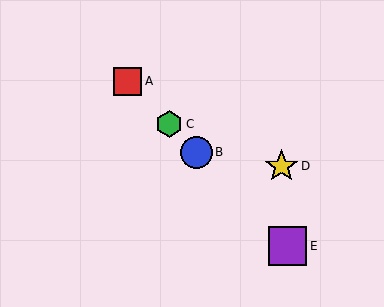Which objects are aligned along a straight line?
Objects A, B, C, E are aligned along a straight line.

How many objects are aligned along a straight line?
4 objects (A, B, C, E) are aligned along a straight line.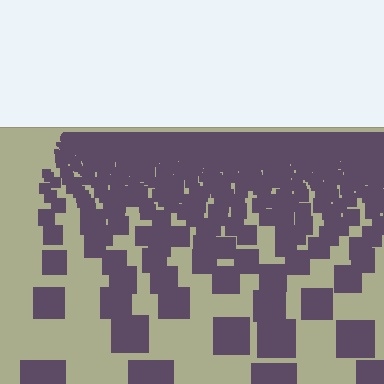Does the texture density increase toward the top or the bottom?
Density increases toward the top.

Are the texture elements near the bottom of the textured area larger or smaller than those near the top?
Larger. Near the bottom, elements are closer to the viewer and appear at a bigger on-screen size.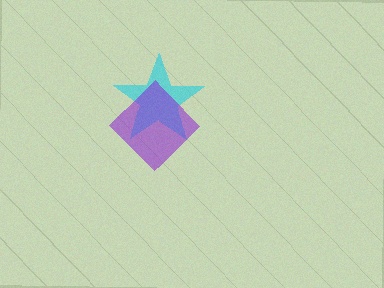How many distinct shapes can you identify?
There are 2 distinct shapes: a cyan star, a purple diamond.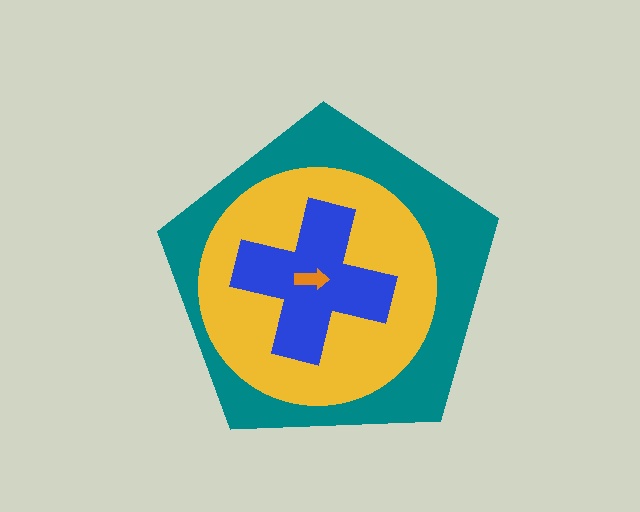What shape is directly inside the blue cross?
The orange arrow.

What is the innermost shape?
The orange arrow.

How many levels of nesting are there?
4.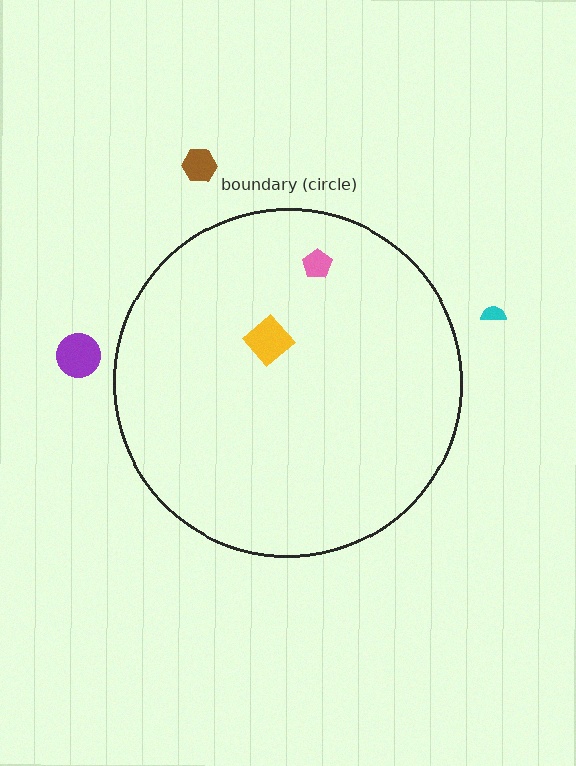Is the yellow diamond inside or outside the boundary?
Inside.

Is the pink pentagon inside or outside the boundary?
Inside.